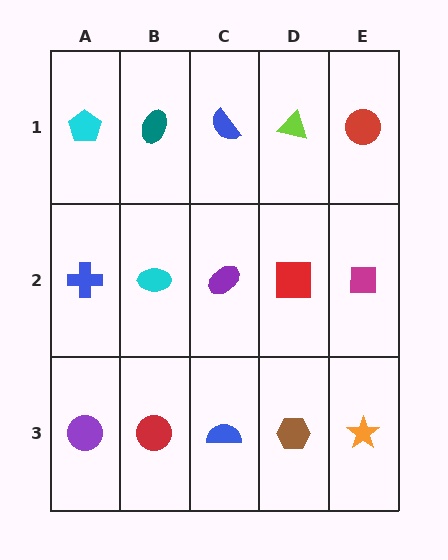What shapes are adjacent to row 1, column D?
A red square (row 2, column D), a blue semicircle (row 1, column C), a red circle (row 1, column E).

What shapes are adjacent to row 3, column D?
A red square (row 2, column D), a blue semicircle (row 3, column C), an orange star (row 3, column E).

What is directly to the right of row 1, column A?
A teal ellipse.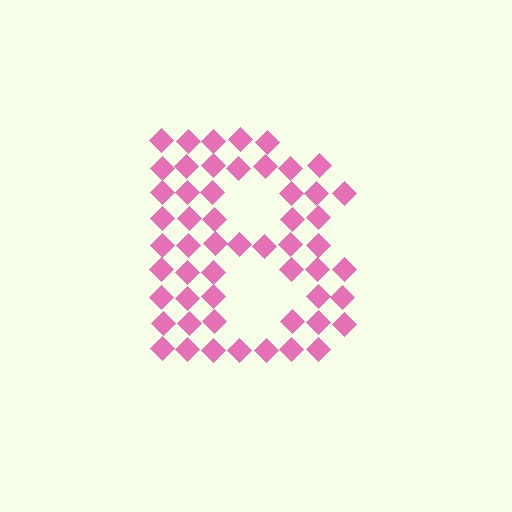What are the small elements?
The small elements are diamonds.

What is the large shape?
The large shape is the letter B.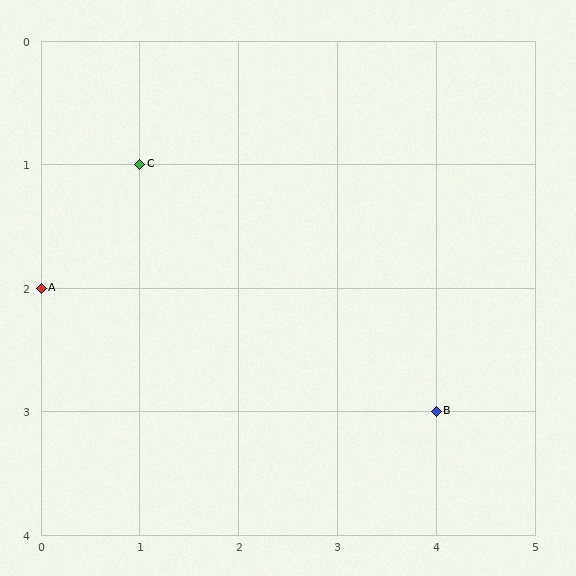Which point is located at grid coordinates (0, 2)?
Point A is at (0, 2).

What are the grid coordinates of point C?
Point C is at grid coordinates (1, 1).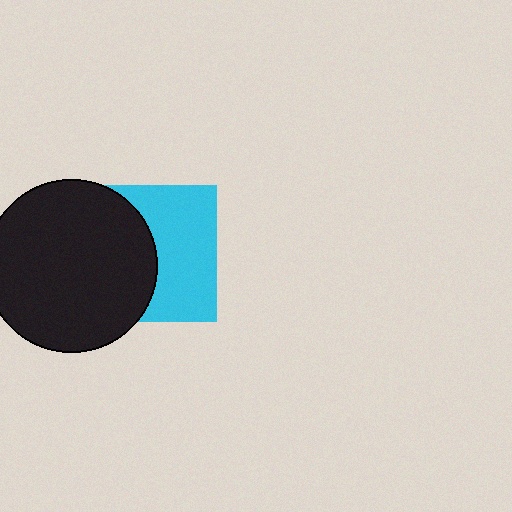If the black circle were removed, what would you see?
You would see the complete cyan square.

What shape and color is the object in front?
The object in front is a black circle.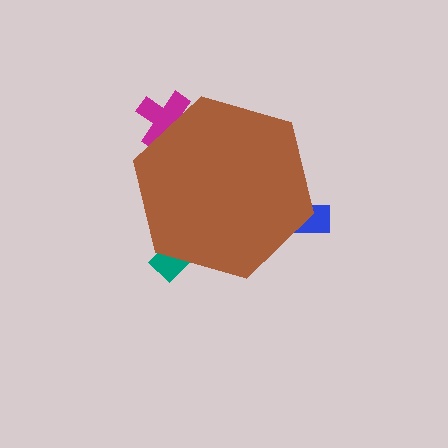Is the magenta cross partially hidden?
Yes, the magenta cross is partially hidden behind the brown hexagon.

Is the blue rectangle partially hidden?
Yes, the blue rectangle is partially hidden behind the brown hexagon.